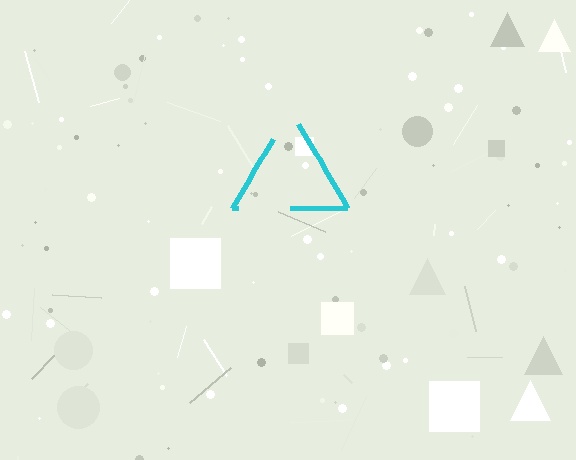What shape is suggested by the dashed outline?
The dashed outline suggests a triangle.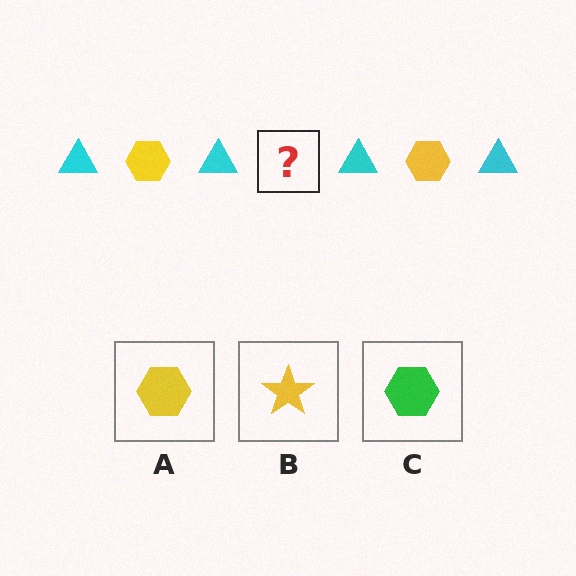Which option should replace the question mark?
Option A.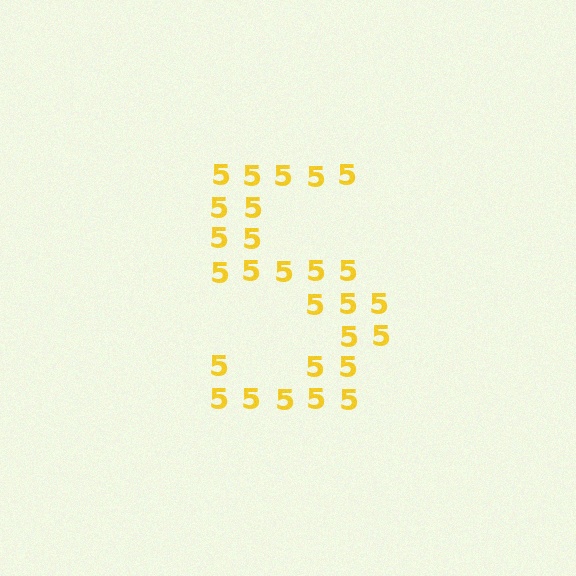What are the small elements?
The small elements are digit 5's.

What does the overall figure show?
The overall figure shows the digit 5.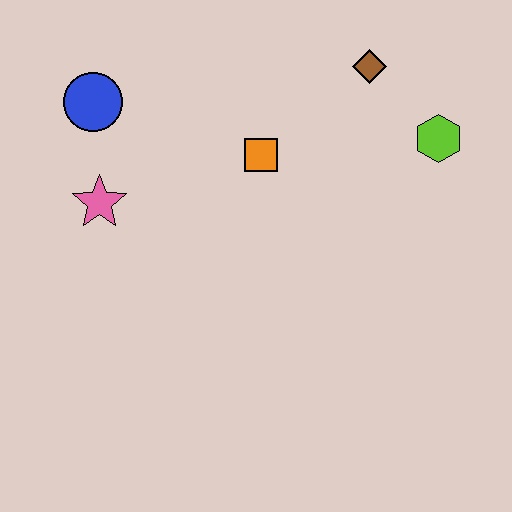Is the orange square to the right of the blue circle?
Yes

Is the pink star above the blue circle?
No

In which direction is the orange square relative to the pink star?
The orange square is to the right of the pink star.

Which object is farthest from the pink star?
The lime hexagon is farthest from the pink star.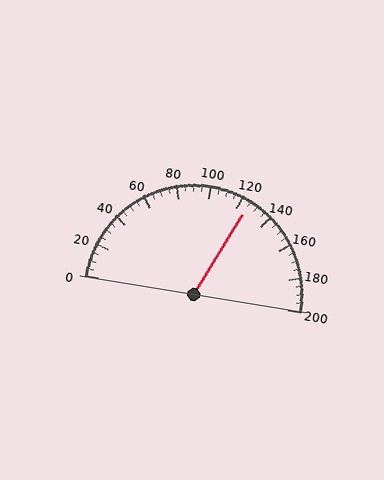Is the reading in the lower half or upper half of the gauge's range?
The reading is in the upper half of the range (0 to 200).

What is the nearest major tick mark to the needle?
The nearest major tick mark is 120.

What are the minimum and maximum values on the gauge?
The gauge ranges from 0 to 200.